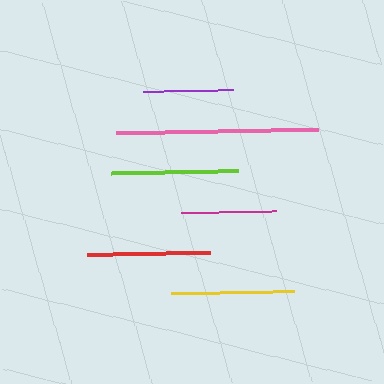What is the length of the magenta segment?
The magenta segment is approximately 95 pixels long.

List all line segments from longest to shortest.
From longest to shortest: pink, lime, red, yellow, magenta, purple.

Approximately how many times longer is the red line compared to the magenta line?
The red line is approximately 1.3 times the length of the magenta line.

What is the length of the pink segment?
The pink segment is approximately 202 pixels long.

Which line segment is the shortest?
The purple line is the shortest at approximately 90 pixels.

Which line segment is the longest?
The pink line is the longest at approximately 202 pixels.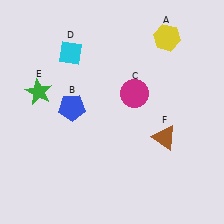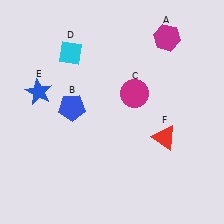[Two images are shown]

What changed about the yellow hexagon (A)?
In Image 1, A is yellow. In Image 2, it changed to magenta.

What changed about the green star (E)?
In Image 1, E is green. In Image 2, it changed to blue.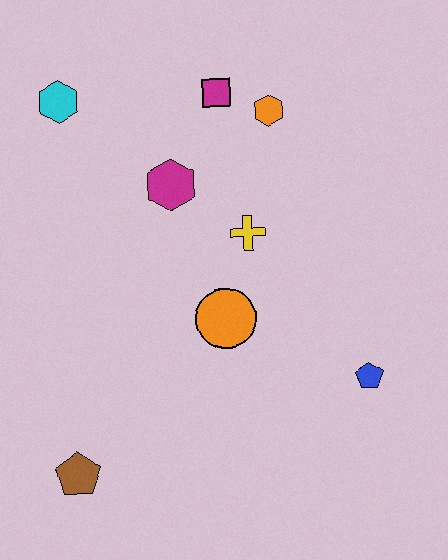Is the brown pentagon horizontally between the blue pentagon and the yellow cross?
No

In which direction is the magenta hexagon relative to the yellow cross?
The magenta hexagon is to the left of the yellow cross.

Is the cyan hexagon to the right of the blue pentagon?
No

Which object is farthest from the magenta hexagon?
The brown pentagon is farthest from the magenta hexagon.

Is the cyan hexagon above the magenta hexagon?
Yes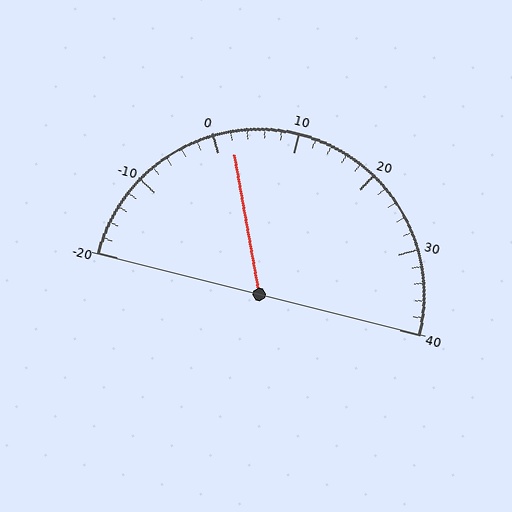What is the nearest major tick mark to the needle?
The nearest major tick mark is 0.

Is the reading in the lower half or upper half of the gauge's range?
The reading is in the lower half of the range (-20 to 40).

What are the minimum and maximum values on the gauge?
The gauge ranges from -20 to 40.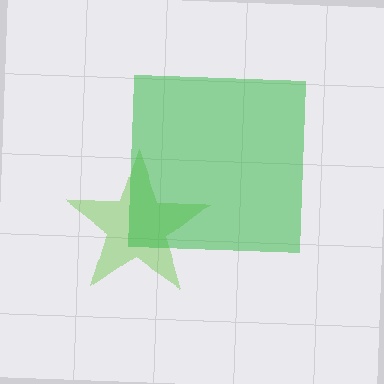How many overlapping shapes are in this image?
There are 2 overlapping shapes in the image.